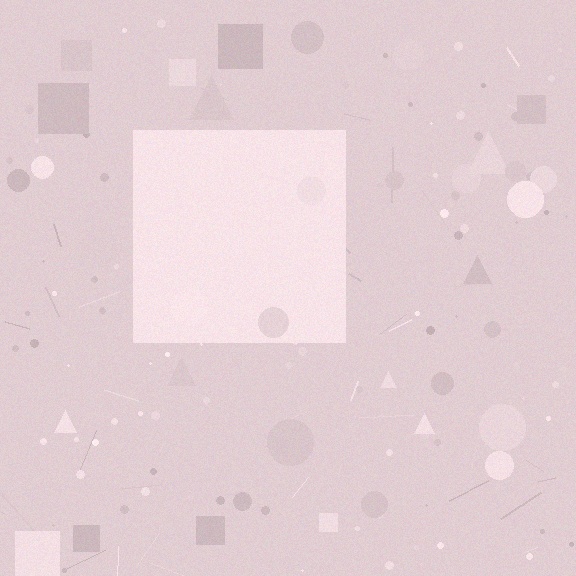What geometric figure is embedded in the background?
A square is embedded in the background.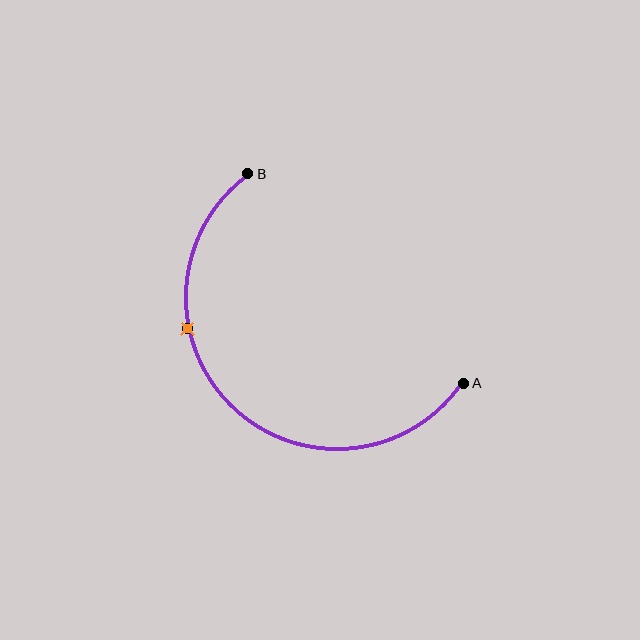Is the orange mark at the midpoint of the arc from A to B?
No. The orange mark lies on the arc but is closer to endpoint B. The arc midpoint would be at the point on the curve equidistant along the arc from both A and B.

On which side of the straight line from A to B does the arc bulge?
The arc bulges below and to the left of the straight line connecting A and B.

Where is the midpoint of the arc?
The arc midpoint is the point on the curve farthest from the straight line joining A and B. It sits below and to the left of that line.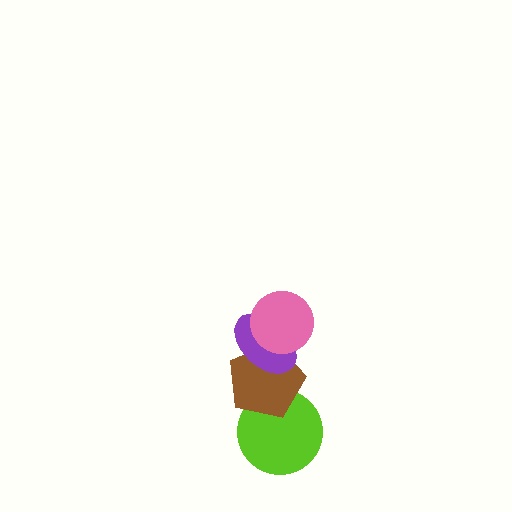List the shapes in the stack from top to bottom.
From top to bottom: the pink circle, the purple ellipse, the brown pentagon, the lime circle.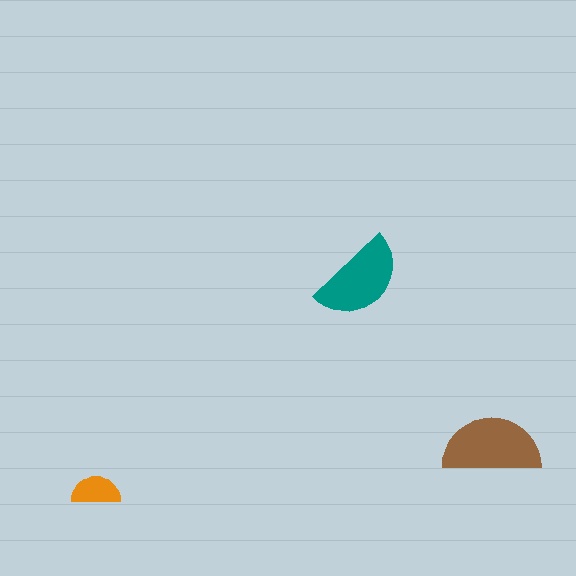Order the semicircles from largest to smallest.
the brown one, the teal one, the orange one.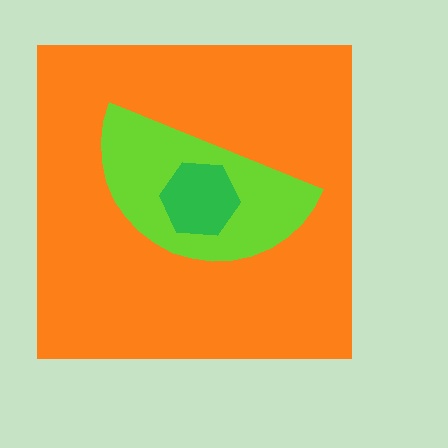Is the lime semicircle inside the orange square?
Yes.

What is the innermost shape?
The green hexagon.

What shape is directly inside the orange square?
The lime semicircle.